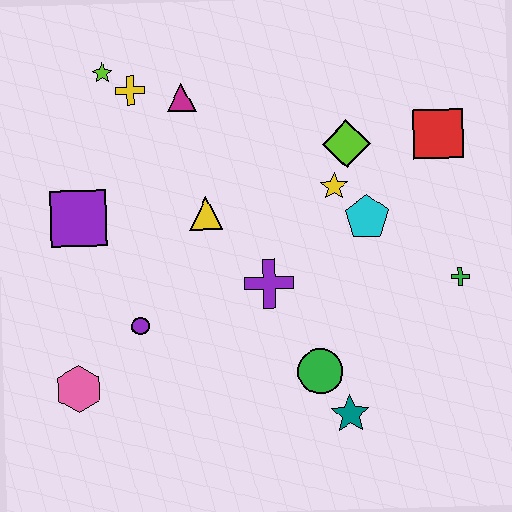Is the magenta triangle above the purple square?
Yes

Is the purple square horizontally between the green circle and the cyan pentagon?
No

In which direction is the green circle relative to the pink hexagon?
The green circle is to the right of the pink hexagon.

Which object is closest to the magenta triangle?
The yellow cross is closest to the magenta triangle.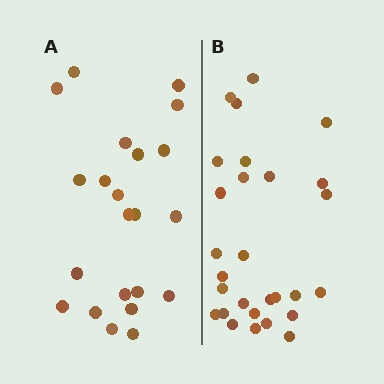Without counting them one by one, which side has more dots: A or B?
Region B (the right region) has more dots.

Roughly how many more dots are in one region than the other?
Region B has about 6 more dots than region A.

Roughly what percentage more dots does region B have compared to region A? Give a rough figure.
About 25% more.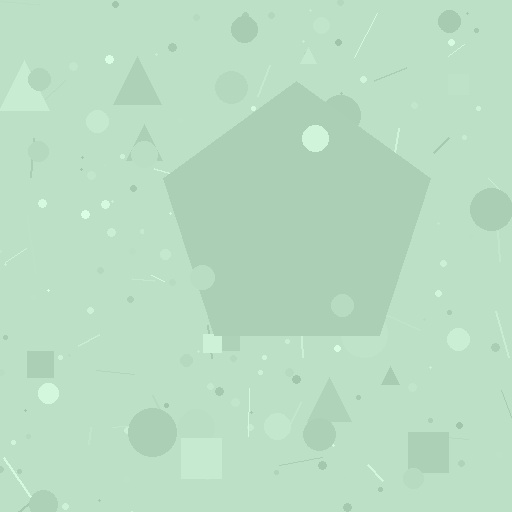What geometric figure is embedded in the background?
A pentagon is embedded in the background.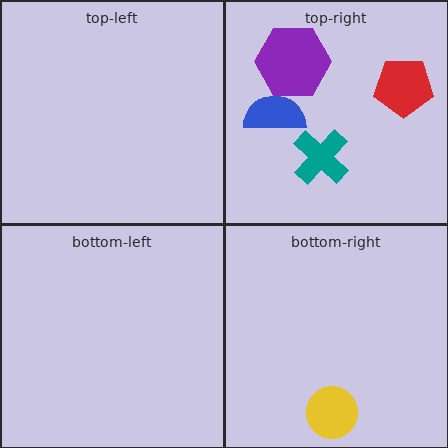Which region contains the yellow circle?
The bottom-right region.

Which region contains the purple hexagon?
The top-right region.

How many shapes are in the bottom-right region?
1.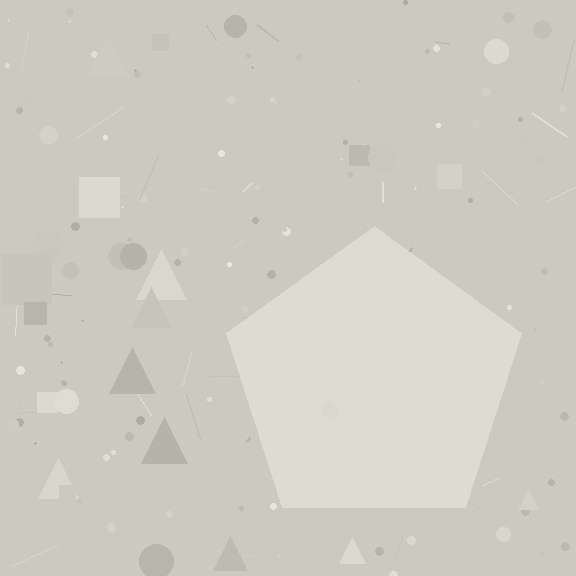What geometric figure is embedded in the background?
A pentagon is embedded in the background.